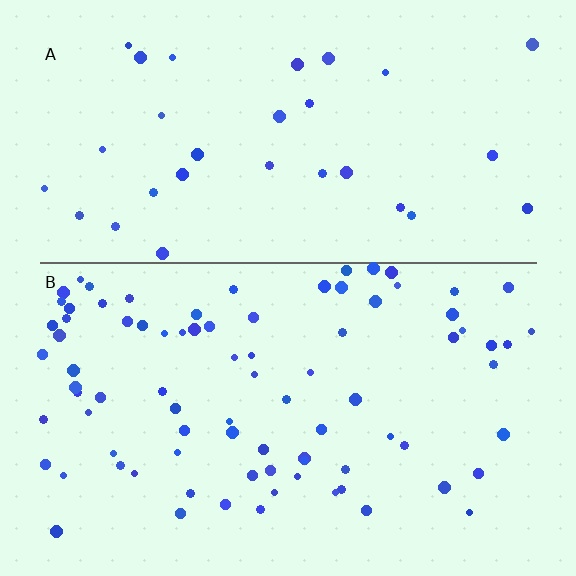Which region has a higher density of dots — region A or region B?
B (the bottom).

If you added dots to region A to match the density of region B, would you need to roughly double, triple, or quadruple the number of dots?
Approximately triple.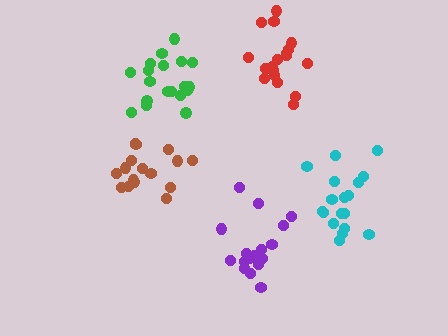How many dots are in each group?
Group 1: 19 dots, Group 2: 18 dots, Group 3: 18 dots, Group 4: 16 dots, Group 5: 18 dots (89 total).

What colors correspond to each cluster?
The clusters are colored: green, cyan, purple, brown, red.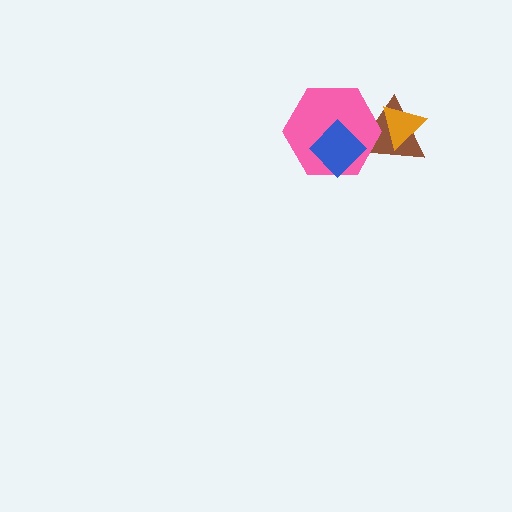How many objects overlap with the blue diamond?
2 objects overlap with the blue diamond.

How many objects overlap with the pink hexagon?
2 objects overlap with the pink hexagon.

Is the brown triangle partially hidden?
Yes, it is partially covered by another shape.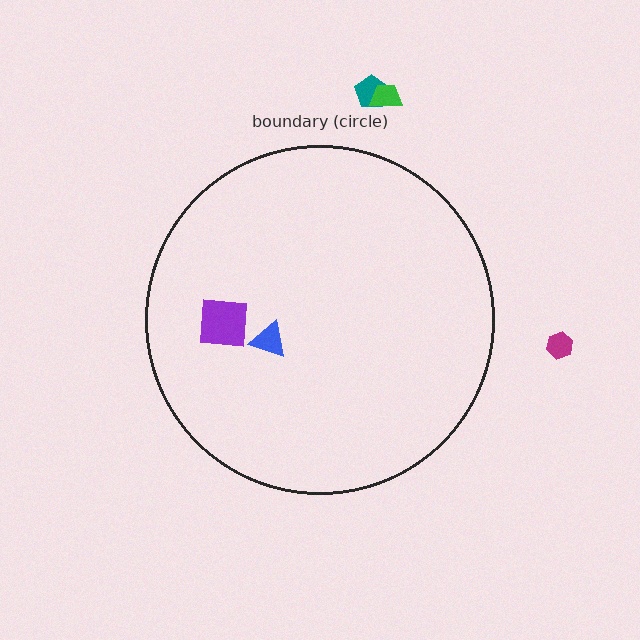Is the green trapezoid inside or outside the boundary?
Outside.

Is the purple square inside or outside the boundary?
Inside.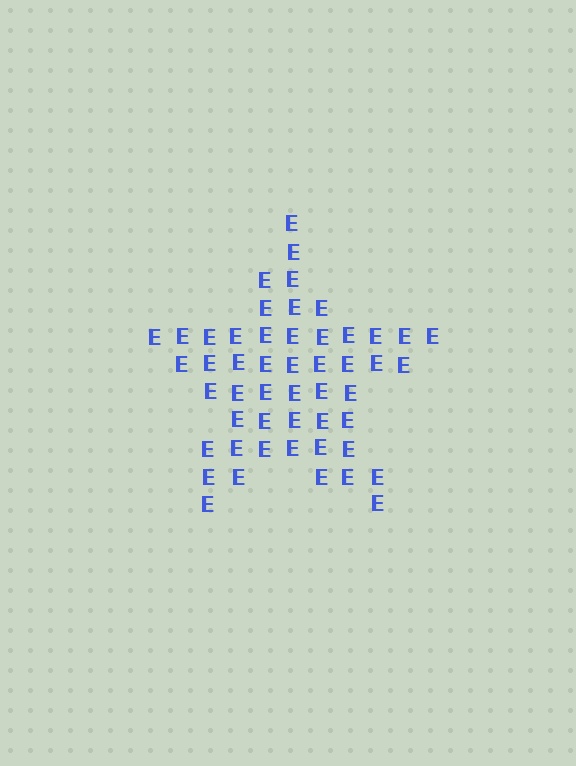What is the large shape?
The large shape is a star.